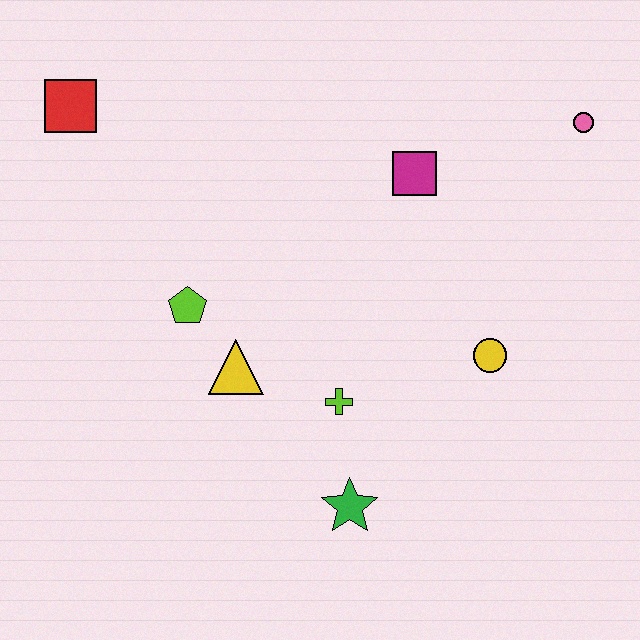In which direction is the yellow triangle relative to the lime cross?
The yellow triangle is to the left of the lime cross.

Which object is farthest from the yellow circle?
The red square is farthest from the yellow circle.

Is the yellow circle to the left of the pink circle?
Yes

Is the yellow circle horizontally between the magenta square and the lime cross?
No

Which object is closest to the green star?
The lime cross is closest to the green star.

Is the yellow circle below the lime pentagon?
Yes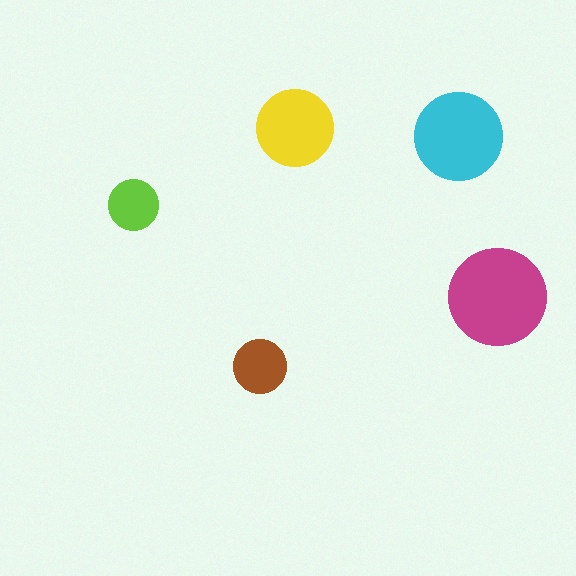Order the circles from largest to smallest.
the magenta one, the cyan one, the yellow one, the brown one, the lime one.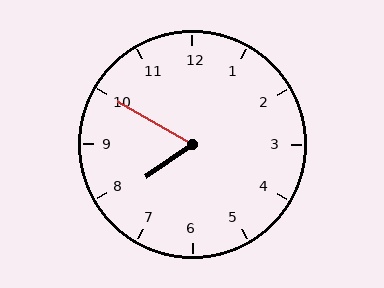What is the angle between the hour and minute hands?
Approximately 65 degrees.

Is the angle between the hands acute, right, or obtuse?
It is acute.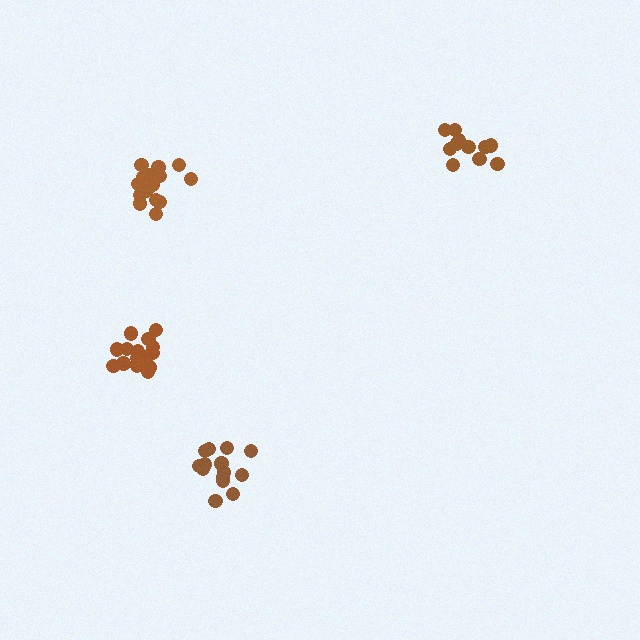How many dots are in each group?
Group 1: 16 dots, Group 2: 11 dots, Group 3: 14 dots, Group 4: 16 dots (57 total).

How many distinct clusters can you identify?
There are 4 distinct clusters.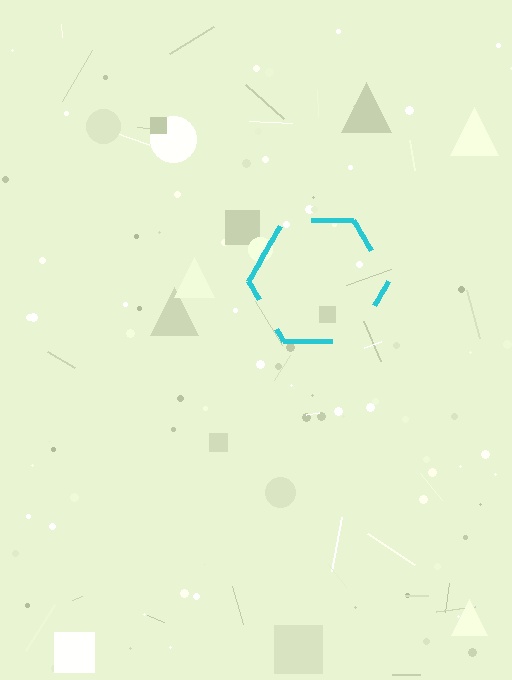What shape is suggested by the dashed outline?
The dashed outline suggests a hexagon.